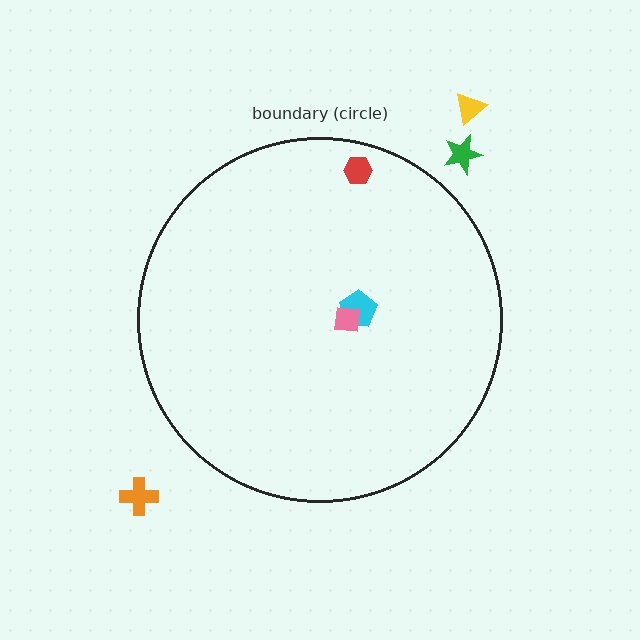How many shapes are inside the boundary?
3 inside, 3 outside.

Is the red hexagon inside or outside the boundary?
Inside.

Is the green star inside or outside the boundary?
Outside.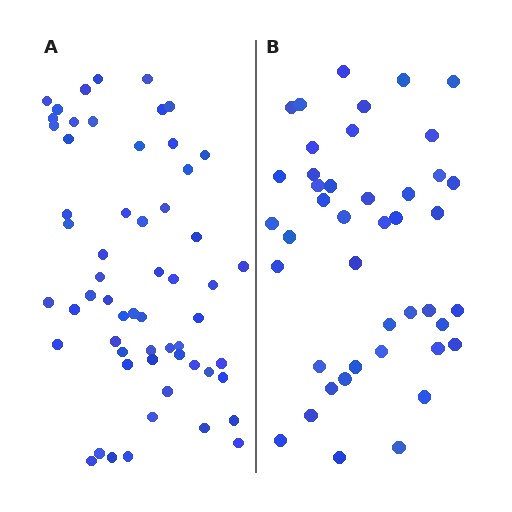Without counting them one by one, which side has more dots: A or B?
Region A (the left region) has more dots.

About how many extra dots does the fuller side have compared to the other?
Region A has approximately 15 more dots than region B.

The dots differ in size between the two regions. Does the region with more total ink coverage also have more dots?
No. Region B has more total ink coverage because its dots are larger, but region A actually contains more individual dots. Total area can be misleading — the number of items is what matters here.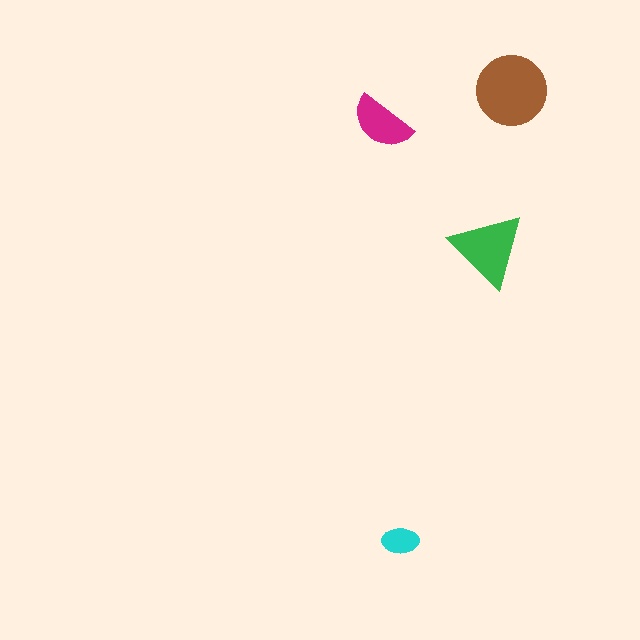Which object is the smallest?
The cyan ellipse.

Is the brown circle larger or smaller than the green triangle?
Larger.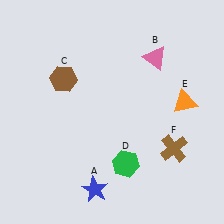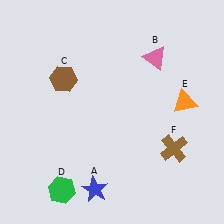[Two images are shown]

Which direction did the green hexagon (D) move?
The green hexagon (D) moved left.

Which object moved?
The green hexagon (D) moved left.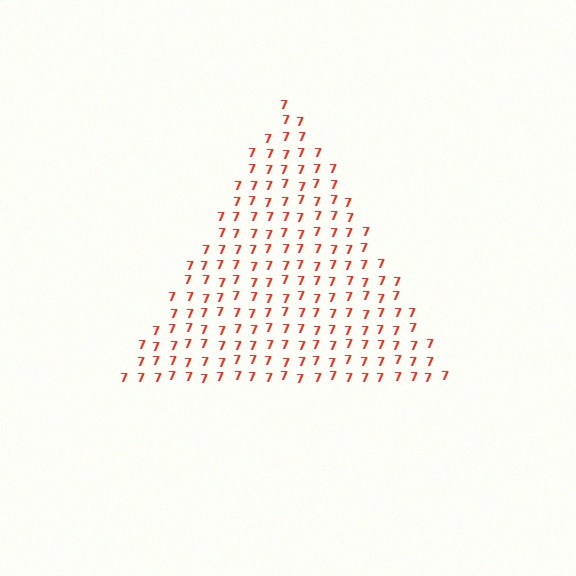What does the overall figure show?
The overall figure shows a triangle.